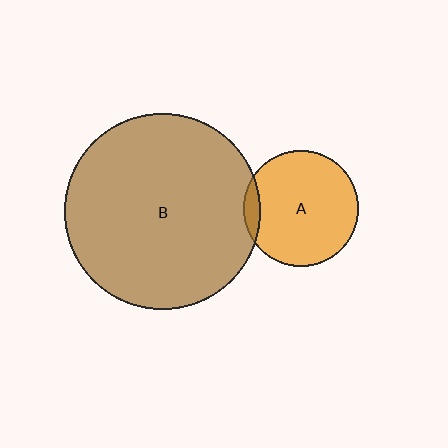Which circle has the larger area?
Circle B (brown).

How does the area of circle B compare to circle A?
Approximately 2.9 times.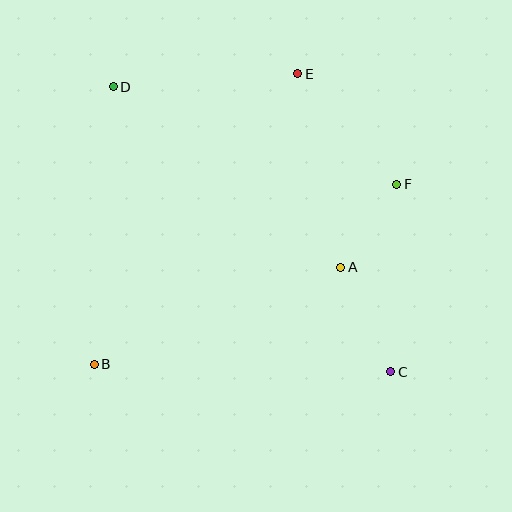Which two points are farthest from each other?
Points C and D are farthest from each other.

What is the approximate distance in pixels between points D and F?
The distance between D and F is approximately 300 pixels.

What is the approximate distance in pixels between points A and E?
The distance between A and E is approximately 198 pixels.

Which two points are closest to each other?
Points A and F are closest to each other.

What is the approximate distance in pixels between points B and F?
The distance between B and F is approximately 352 pixels.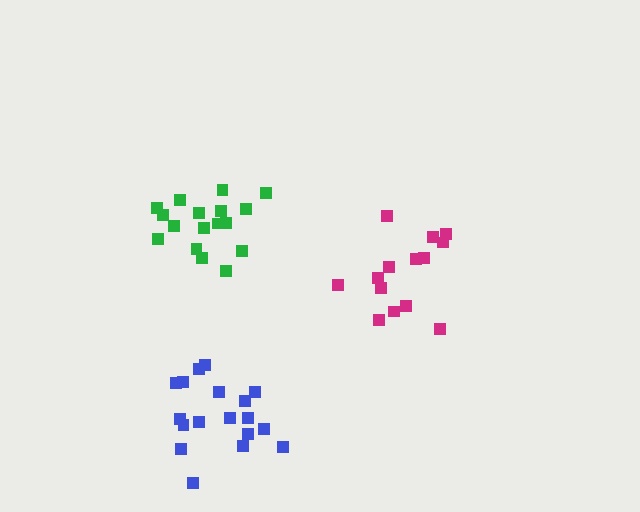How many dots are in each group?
Group 1: 17 dots, Group 2: 14 dots, Group 3: 18 dots (49 total).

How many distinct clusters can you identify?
There are 3 distinct clusters.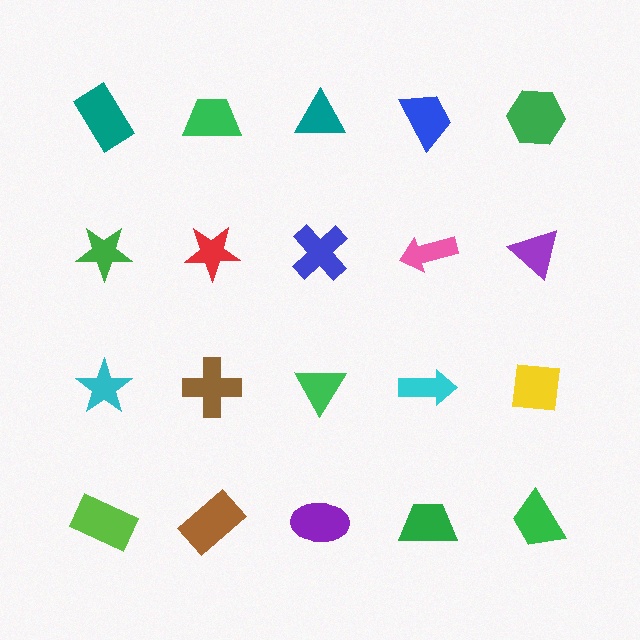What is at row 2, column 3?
A blue cross.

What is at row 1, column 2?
A green trapezoid.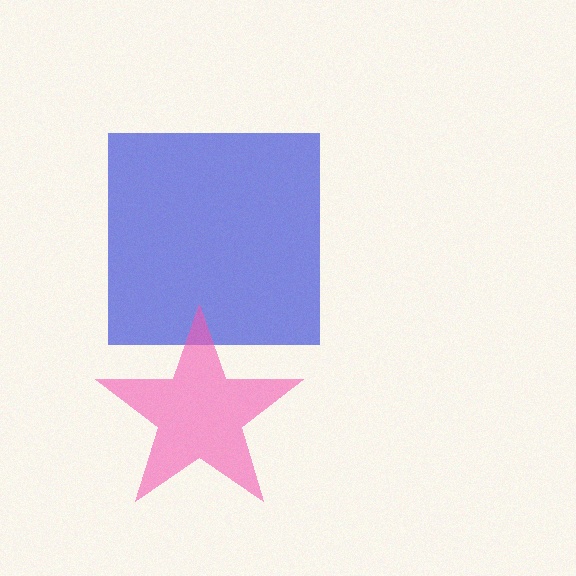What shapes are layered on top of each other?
The layered shapes are: a blue square, a pink star.